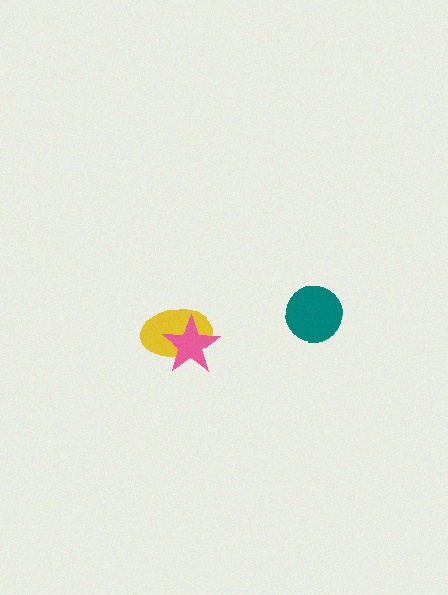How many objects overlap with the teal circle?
0 objects overlap with the teal circle.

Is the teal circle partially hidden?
No, no other shape covers it.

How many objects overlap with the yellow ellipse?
1 object overlaps with the yellow ellipse.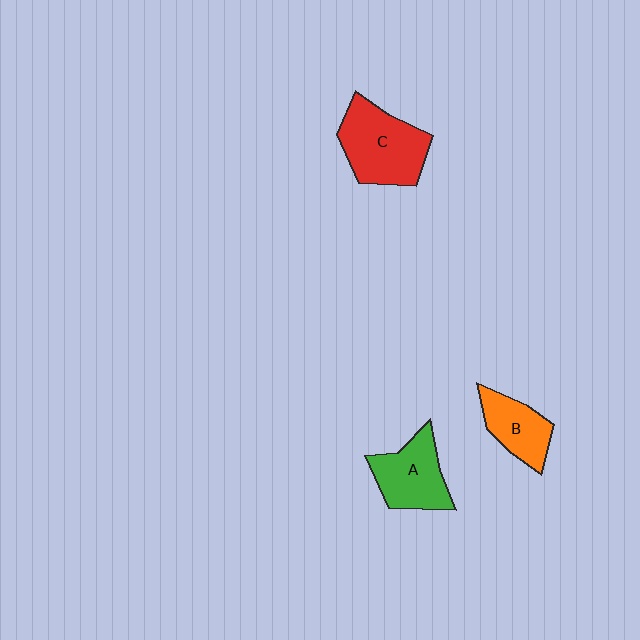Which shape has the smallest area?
Shape B (orange).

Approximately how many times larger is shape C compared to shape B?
Approximately 1.6 times.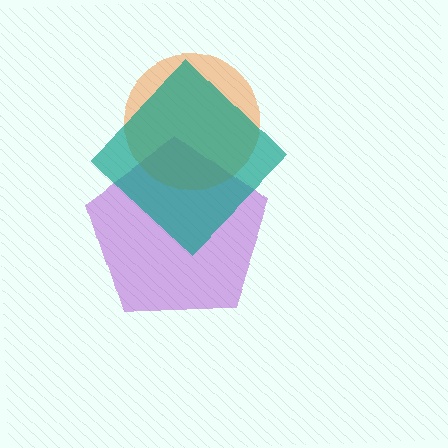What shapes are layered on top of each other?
The layered shapes are: a purple pentagon, an orange circle, a teal diamond.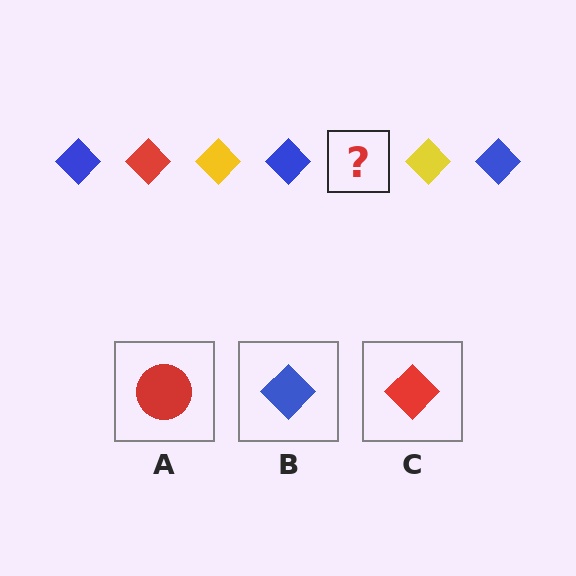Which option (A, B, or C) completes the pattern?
C.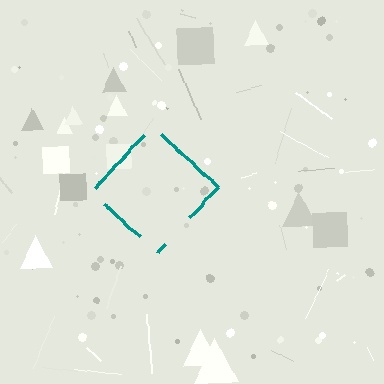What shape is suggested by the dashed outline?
The dashed outline suggests a diamond.